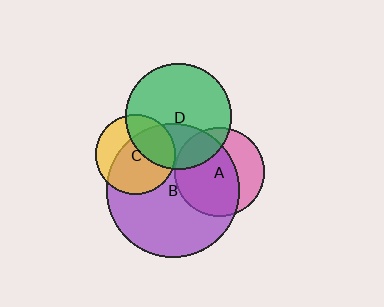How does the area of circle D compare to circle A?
Approximately 1.4 times.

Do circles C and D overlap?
Yes.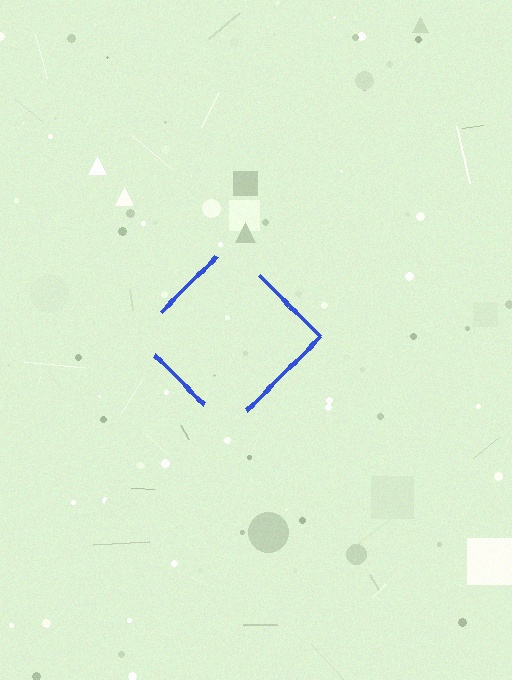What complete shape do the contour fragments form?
The contour fragments form a diamond.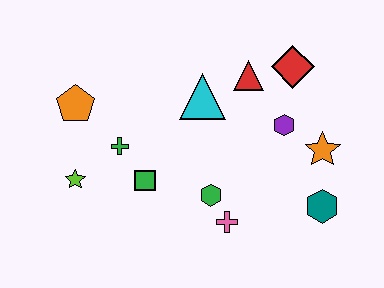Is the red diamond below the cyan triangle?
No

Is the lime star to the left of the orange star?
Yes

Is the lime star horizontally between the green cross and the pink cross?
No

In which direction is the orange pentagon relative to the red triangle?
The orange pentagon is to the left of the red triangle.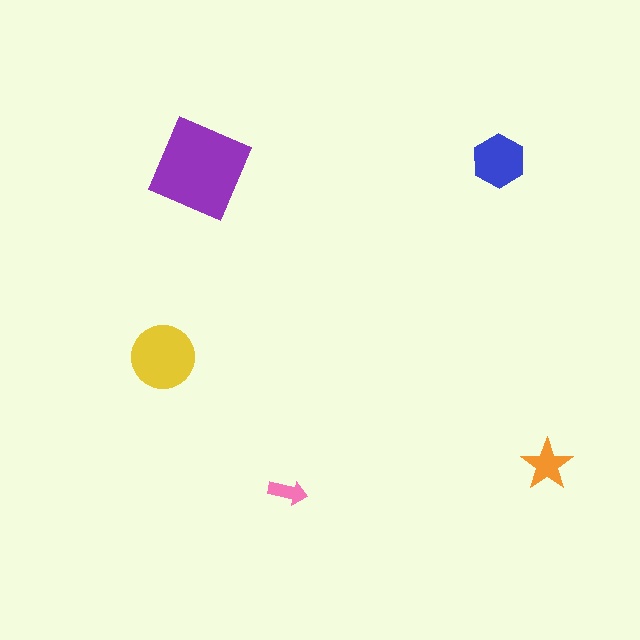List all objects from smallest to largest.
The pink arrow, the orange star, the blue hexagon, the yellow circle, the purple diamond.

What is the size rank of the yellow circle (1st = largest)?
2nd.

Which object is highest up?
The blue hexagon is topmost.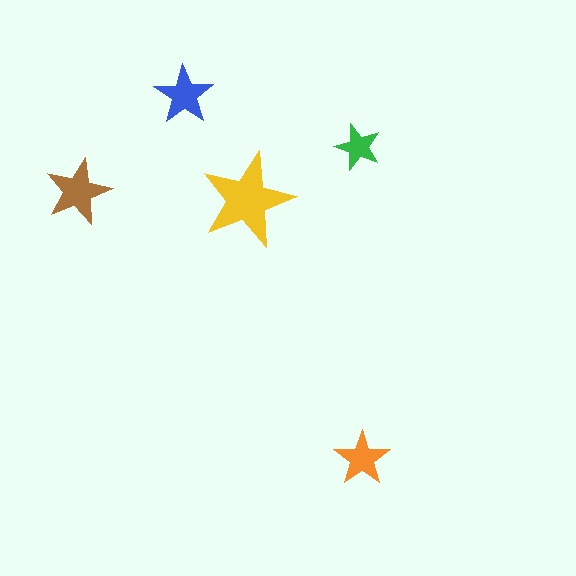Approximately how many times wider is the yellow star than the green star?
About 2 times wider.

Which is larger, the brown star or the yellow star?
The yellow one.